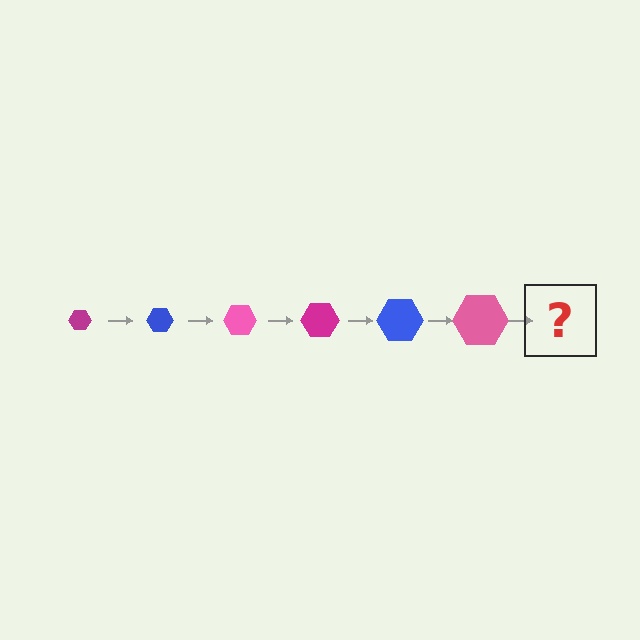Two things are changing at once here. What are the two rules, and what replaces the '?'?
The two rules are that the hexagon grows larger each step and the color cycles through magenta, blue, and pink. The '?' should be a magenta hexagon, larger than the previous one.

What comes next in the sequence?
The next element should be a magenta hexagon, larger than the previous one.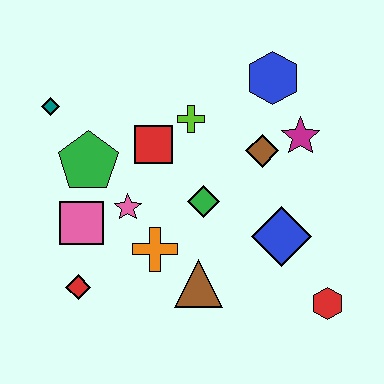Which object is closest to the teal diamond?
The green pentagon is closest to the teal diamond.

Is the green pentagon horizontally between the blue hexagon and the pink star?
No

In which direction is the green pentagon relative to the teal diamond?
The green pentagon is below the teal diamond.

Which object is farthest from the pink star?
The red hexagon is farthest from the pink star.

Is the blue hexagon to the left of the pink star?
No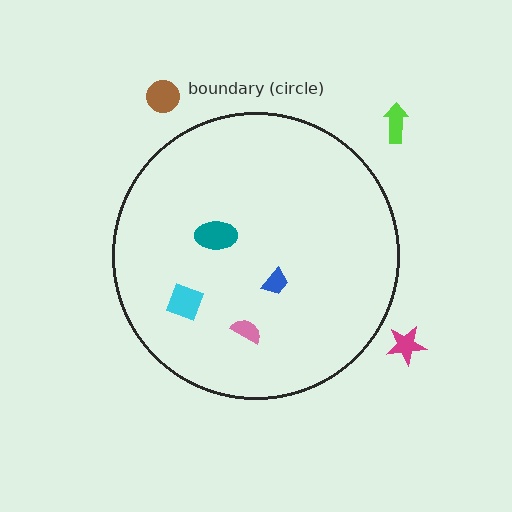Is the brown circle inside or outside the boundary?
Outside.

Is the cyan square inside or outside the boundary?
Inside.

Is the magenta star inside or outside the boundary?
Outside.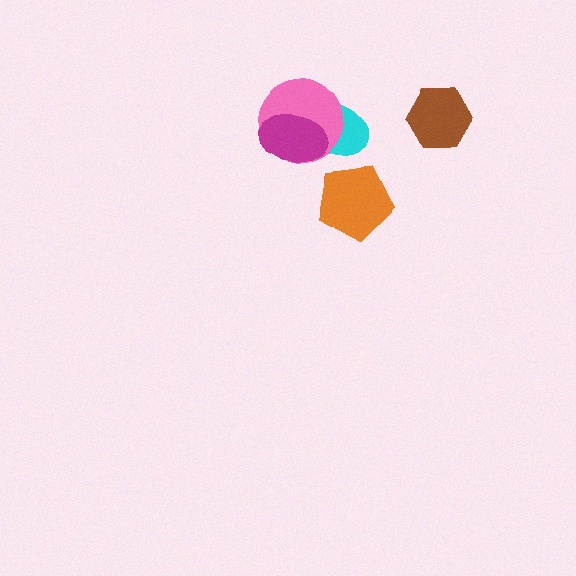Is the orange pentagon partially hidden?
No, no other shape covers it.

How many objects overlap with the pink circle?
2 objects overlap with the pink circle.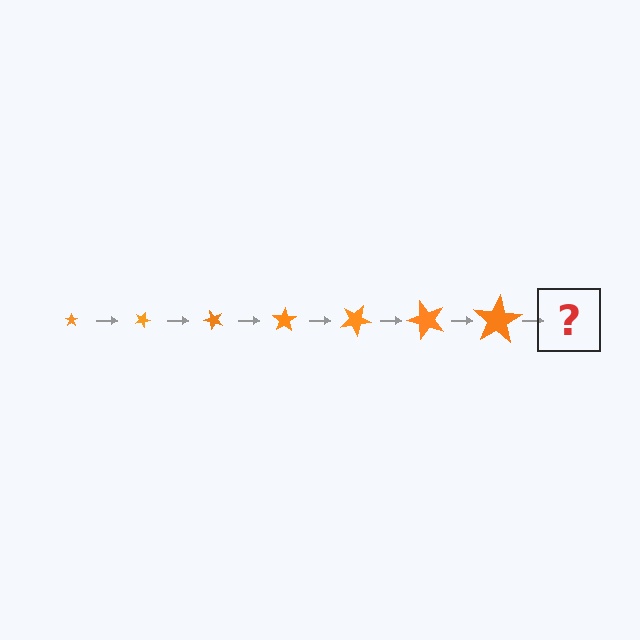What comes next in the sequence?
The next element should be a star, larger than the previous one and rotated 175 degrees from the start.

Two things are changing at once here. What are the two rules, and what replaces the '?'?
The two rules are that the star grows larger each step and it rotates 25 degrees each step. The '?' should be a star, larger than the previous one and rotated 175 degrees from the start.